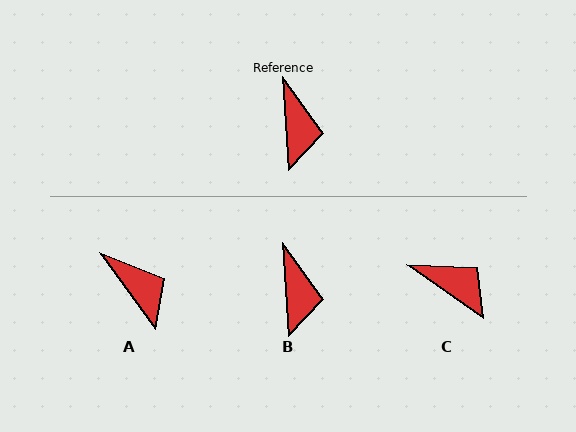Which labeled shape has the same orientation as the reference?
B.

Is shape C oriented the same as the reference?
No, it is off by about 51 degrees.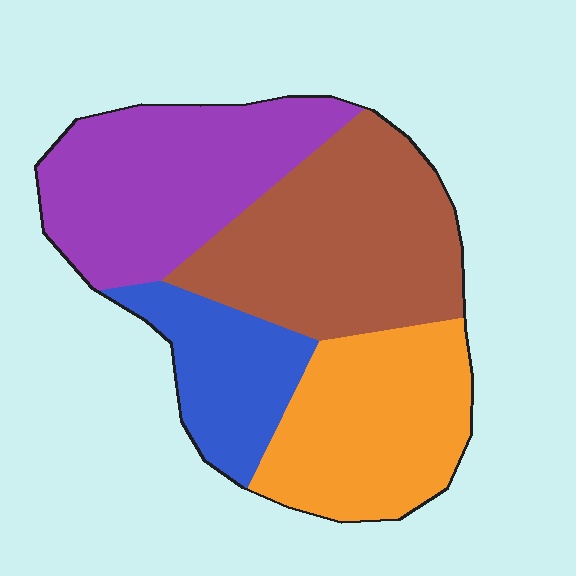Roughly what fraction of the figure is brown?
Brown takes up about one third (1/3) of the figure.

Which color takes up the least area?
Blue, at roughly 15%.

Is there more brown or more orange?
Brown.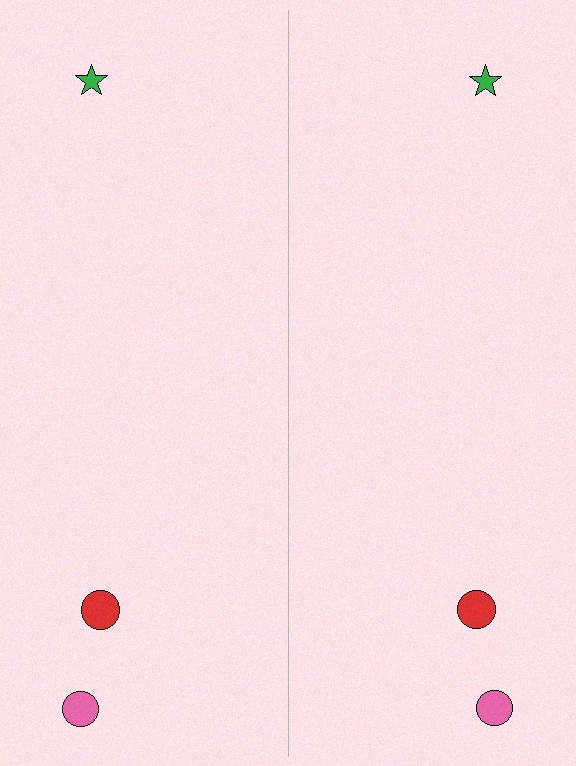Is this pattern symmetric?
Yes, this pattern has bilateral (reflection) symmetry.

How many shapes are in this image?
There are 6 shapes in this image.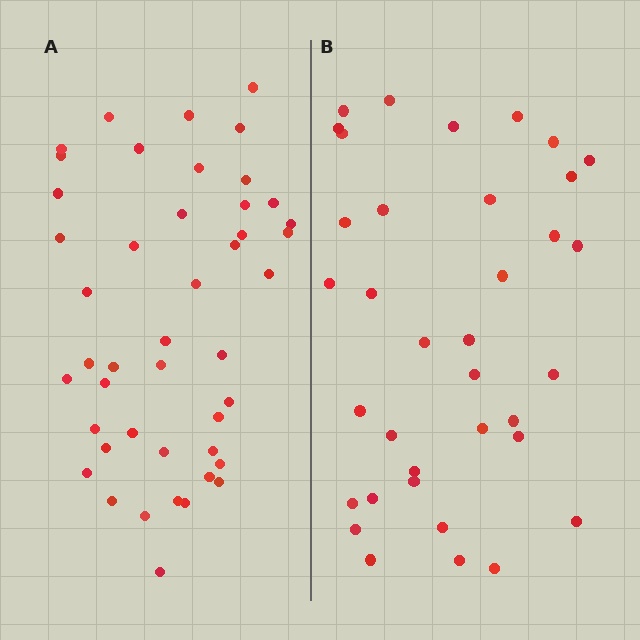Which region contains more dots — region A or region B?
Region A (the left region) has more dots.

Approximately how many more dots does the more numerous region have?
Region A has roughly 8 or so more dots than region B.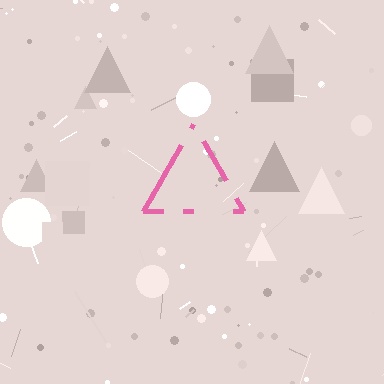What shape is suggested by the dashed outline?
The dashed outline suggests a triangle.